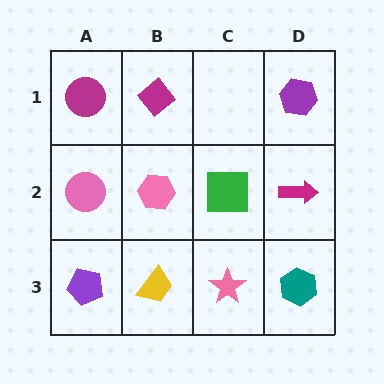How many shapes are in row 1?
3 shapes.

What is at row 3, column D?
A teal hexagon.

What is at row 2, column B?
A pink hexagon.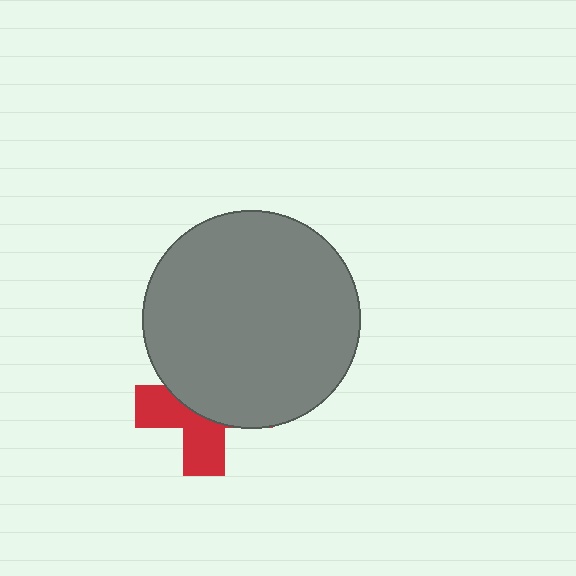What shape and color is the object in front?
The object in front is a gray circle.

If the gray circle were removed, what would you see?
You would see the complete red cross.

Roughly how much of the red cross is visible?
A small part of it is visible (roughly 43%).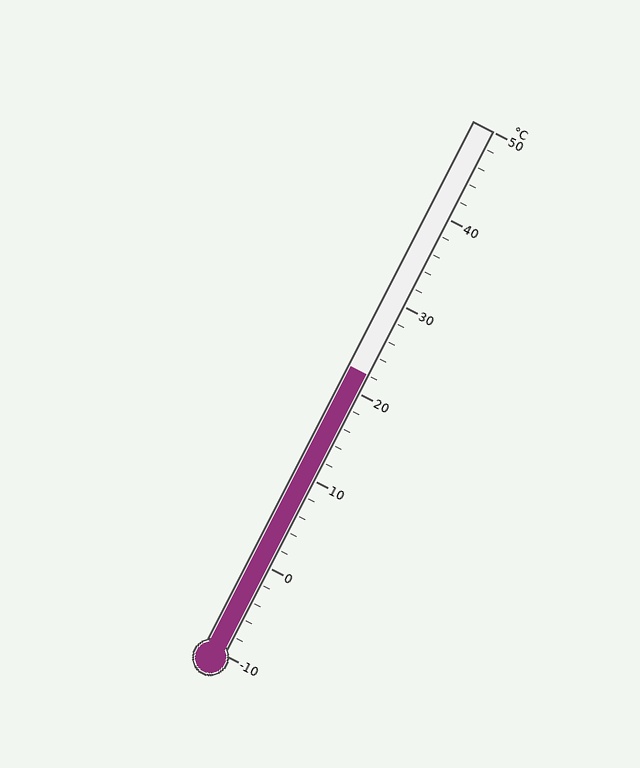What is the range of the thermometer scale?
The thermometer scale ranges from -10°C to 50°C.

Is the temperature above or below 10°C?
The temperature is above 10°C.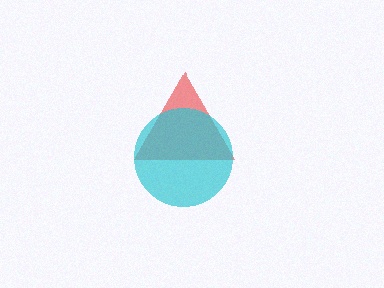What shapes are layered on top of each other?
The layered shapes are: a red triangle, a cyan circle.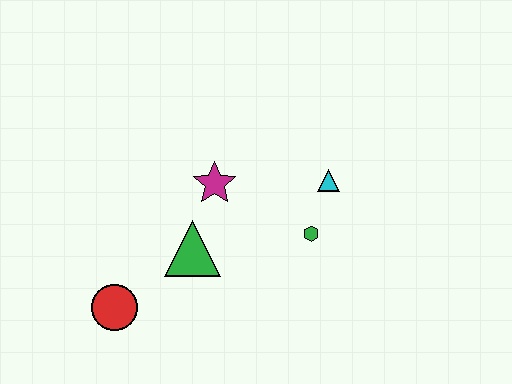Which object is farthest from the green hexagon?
The red circle is farthest from the green hexagon.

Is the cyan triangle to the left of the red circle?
No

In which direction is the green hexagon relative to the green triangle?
The green hexagon is to the right of the green triangle.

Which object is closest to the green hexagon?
The cyan triangle is closest to the green hexagon.